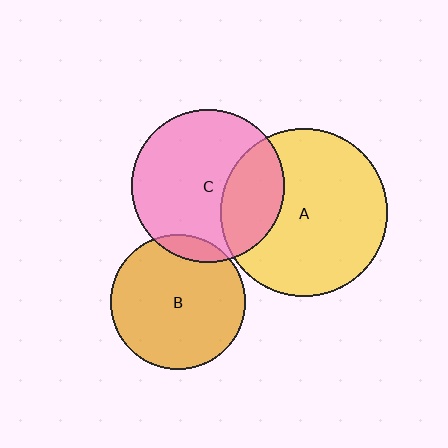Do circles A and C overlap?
Yes.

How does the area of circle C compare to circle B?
Approximately 1.3 times.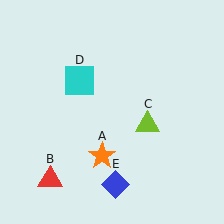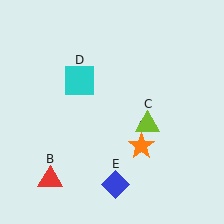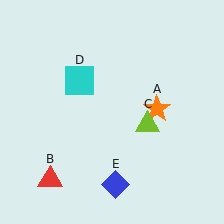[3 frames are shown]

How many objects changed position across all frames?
1 object changed position: orange star (object A).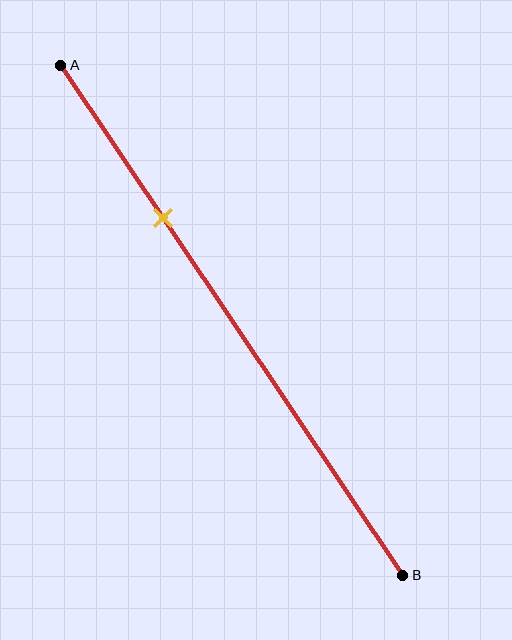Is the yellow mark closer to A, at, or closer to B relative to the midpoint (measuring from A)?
The yellow mark is closer to point A than the midpoint of segment AB.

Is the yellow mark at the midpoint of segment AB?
No, the mark is at about 30% from A, not at the 50% midpoint.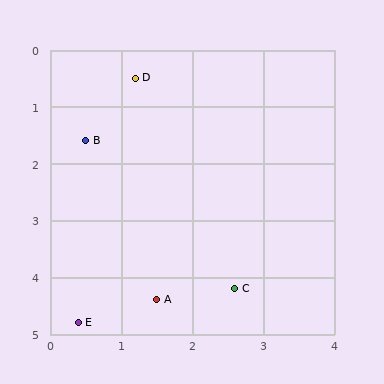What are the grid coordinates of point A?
Point A is at approximately (1.5, 4.4).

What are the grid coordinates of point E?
Point E is at approximately (0.4, 4.8).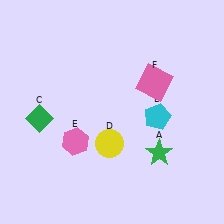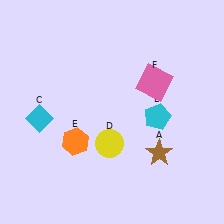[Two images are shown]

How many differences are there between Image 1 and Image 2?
There are 3 differences between the two images.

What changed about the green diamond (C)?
In Image 1, C is green. In Image 2, it changed to cyan.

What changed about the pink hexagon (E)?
In Image 1, E is pink. In Image 2, it changed to orange.